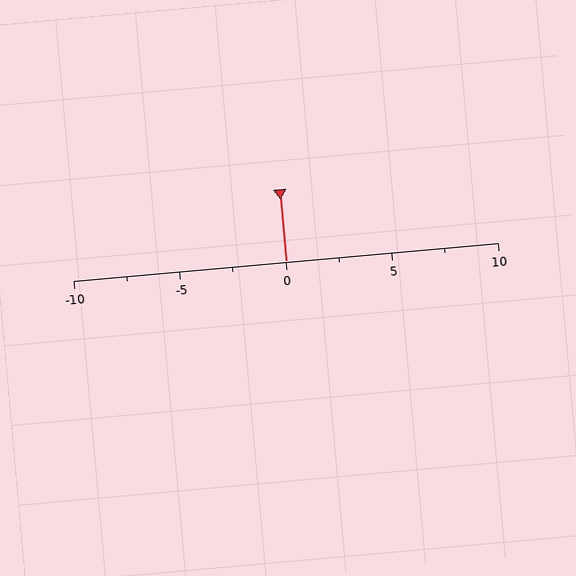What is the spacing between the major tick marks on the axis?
The major ticks are spaced 5 apart.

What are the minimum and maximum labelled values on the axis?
The axis runs from -10 to 10.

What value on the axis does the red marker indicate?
The marker indicates approximately 0.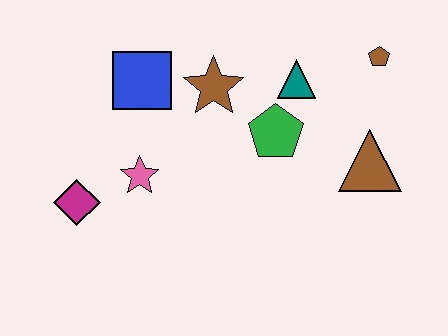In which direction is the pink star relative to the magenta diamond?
The pink star is to the right of the magenta diamond.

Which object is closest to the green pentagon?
The teal triangle is closest to the green pentagon.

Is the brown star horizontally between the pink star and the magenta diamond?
No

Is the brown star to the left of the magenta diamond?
No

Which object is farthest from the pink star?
The brown pentagon is farthest from the pink star.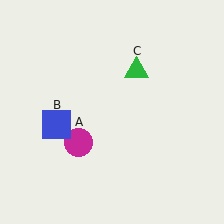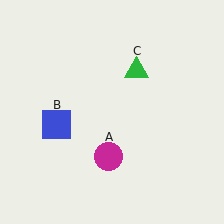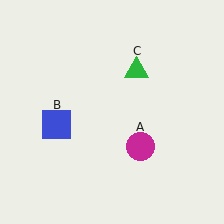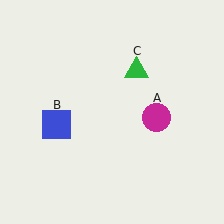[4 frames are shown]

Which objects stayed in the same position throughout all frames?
Blue square (object B) and green triangle (object C) remained stationary.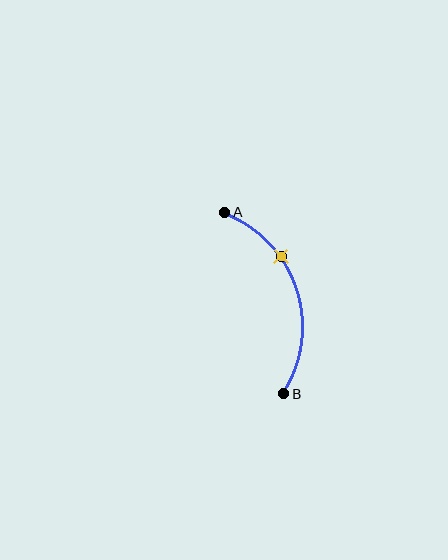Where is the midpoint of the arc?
The arc midpoint is the point on the curve farthest from the straight line joining A and B. It sits to the right of that line.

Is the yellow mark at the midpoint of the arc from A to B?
No. The yellow mark lies on the arc but is closer to endpoint A. The arc midpoint would be at the point on the curve equidistant along the arc from both A and B.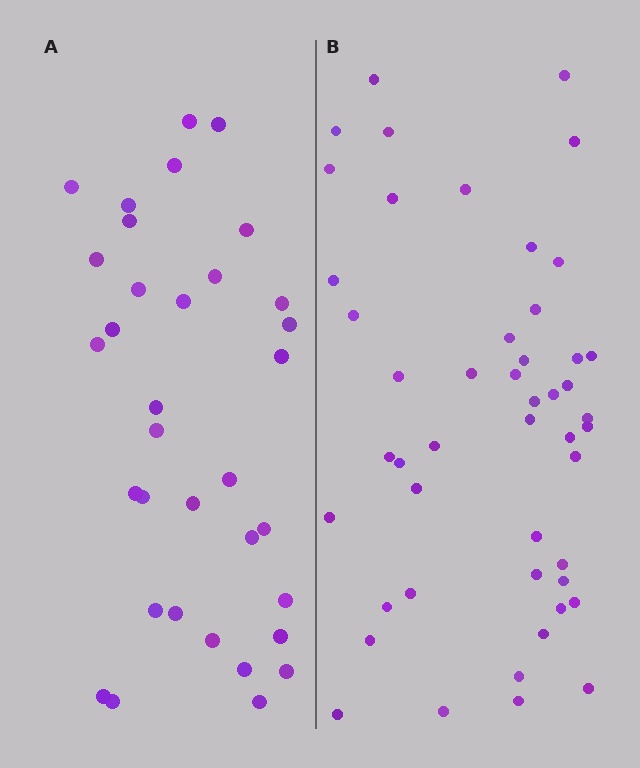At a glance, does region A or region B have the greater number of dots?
Region B (the right region) has more dots.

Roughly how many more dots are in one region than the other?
Region B has approximately 15 more dots than region A.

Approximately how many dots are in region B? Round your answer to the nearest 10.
About 50 dots. (The exact count is 48, which rounds to 50.)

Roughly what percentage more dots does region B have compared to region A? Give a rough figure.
About 40% more.